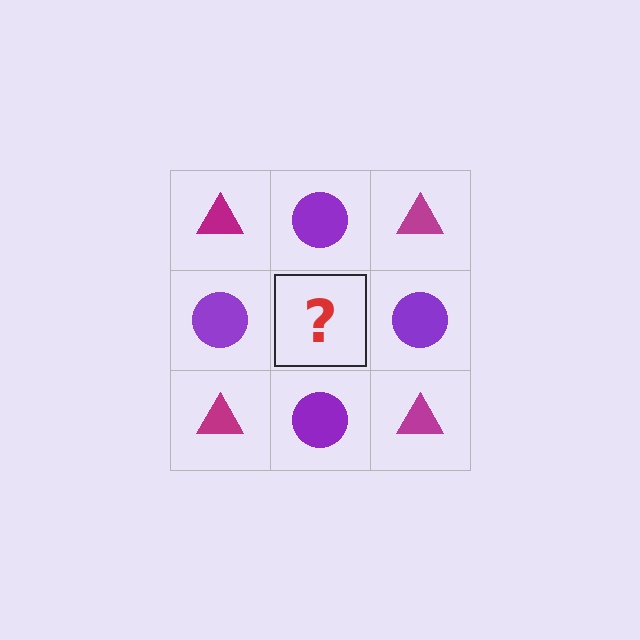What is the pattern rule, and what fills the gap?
The rule is that it alternates magenta triangle and purple circle in a checkerboard pattern. The gap should be filled with a magenta triangle.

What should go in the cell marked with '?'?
The missing cell should contain a magenta triangle.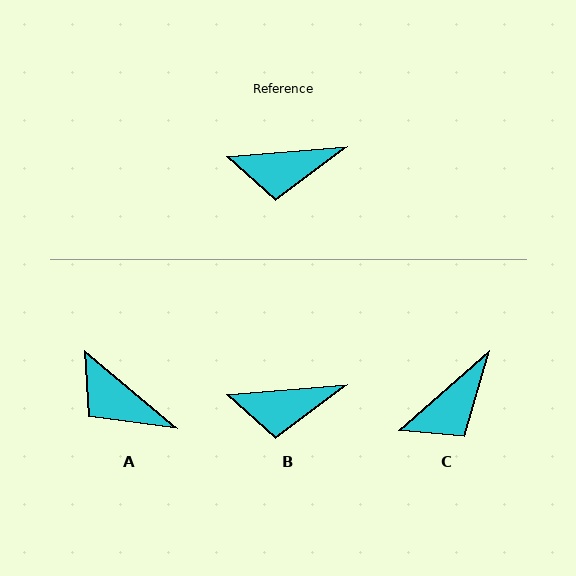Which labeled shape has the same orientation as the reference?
B.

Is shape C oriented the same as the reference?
No, it is off by about 37 degrees.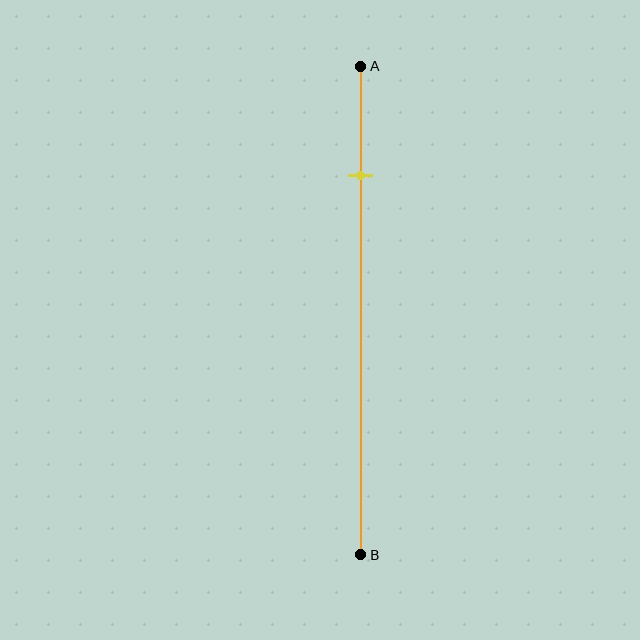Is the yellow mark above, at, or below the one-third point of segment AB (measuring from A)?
The yellow mark is above the one-third point of segment AB.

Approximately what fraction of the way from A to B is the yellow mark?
The yellow mark is approximately 20% of the way from A to B.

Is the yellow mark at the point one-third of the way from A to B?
No, the mark is at about 20% from A, not at the 33% one-third point.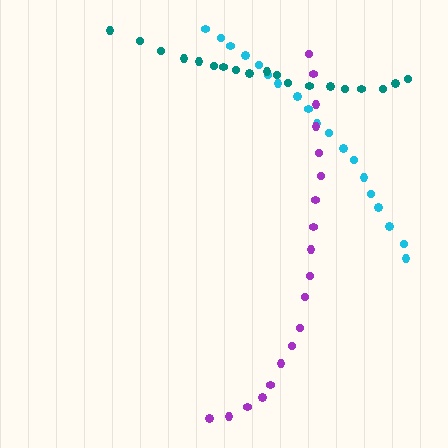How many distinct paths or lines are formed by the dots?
There are 3 distinct paths.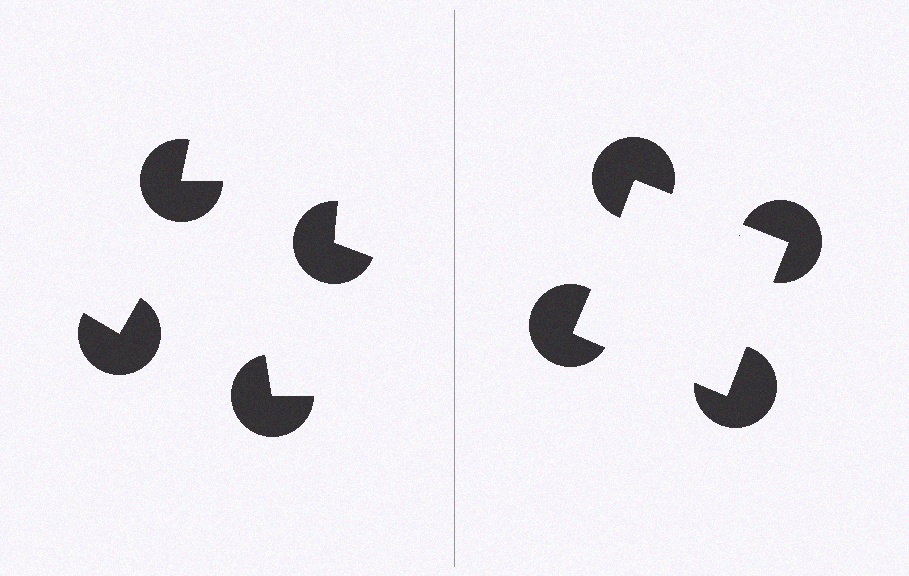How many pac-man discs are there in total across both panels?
8 — 4 on each side.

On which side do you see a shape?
An illusory square appears on the right side. On the left side the wedge cuts are rotated, so no coherent shape forms.